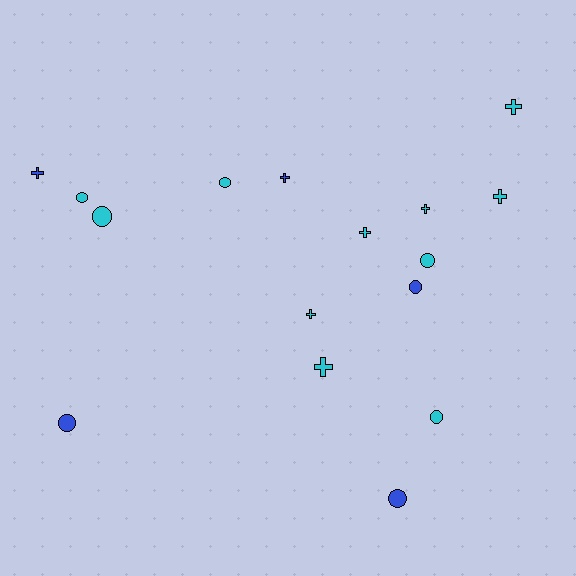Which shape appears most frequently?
Cross, with 8 objects.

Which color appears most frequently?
Cyan, with 11 objects.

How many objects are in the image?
There are 16 objects.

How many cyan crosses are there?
There are 6 cyan crosses.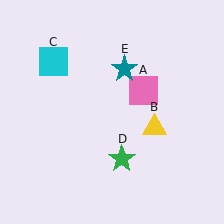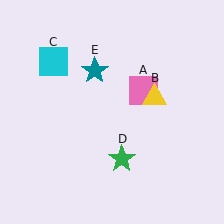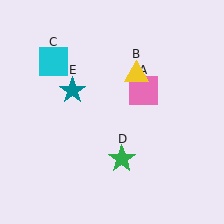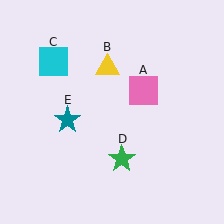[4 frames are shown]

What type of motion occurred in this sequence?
The yellow triangle (object B), teal star (object E) rotated counterclockwise around the center of the scene.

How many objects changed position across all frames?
2 objects changed position: yellow triangle (object B), teal star (object E).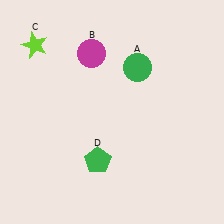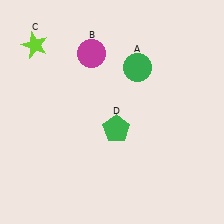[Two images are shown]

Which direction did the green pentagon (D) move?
The green pentagon (D) moved up.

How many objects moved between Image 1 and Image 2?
1 object moved between the two images.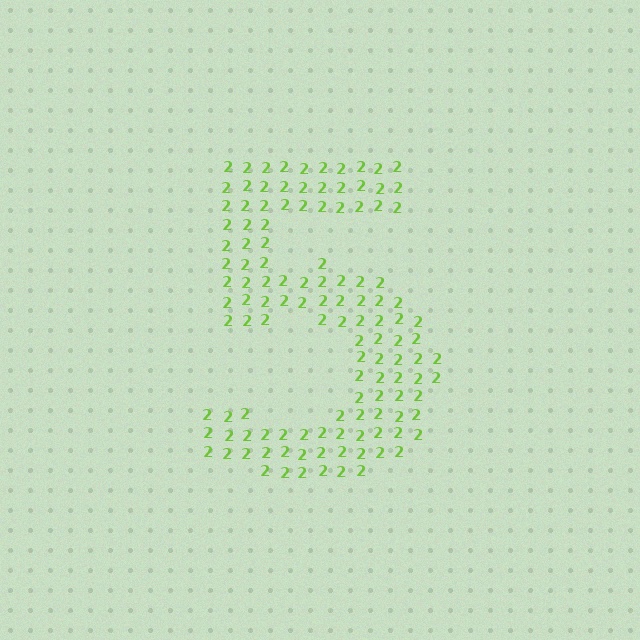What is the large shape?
The large shape is the digit 5.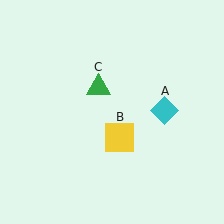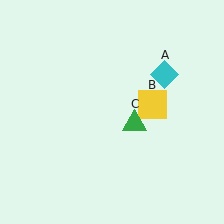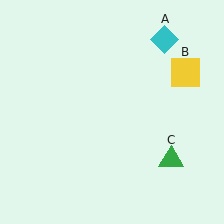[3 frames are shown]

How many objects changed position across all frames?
3 objects changed position: cyan diamond (object A), yellow square (object B), green triangle (object C).